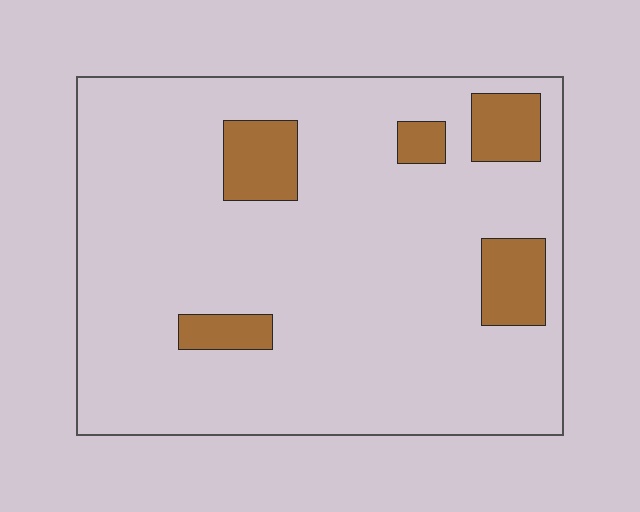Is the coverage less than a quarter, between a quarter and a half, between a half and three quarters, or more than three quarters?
Less than a quarter.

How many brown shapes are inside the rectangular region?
5.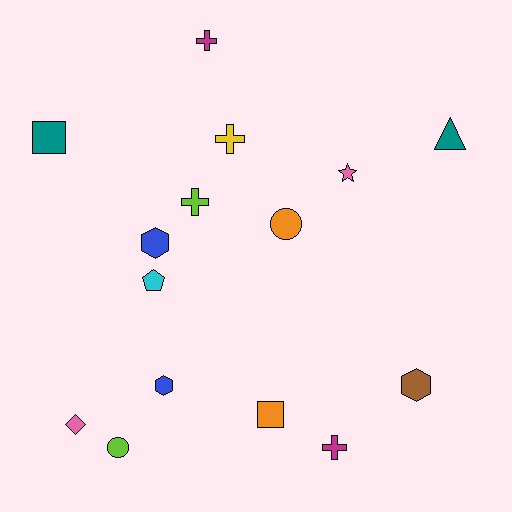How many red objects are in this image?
There are no red objects.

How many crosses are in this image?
There are 4 crosses.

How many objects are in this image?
There are 15 objects.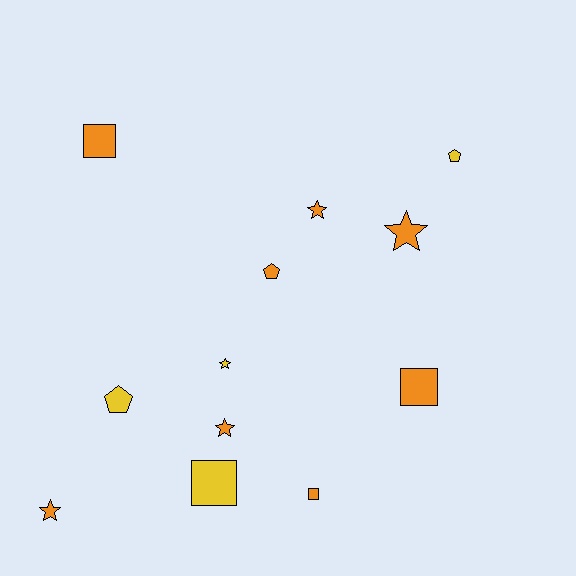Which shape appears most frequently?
Star, with 5 objects.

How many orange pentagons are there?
There is 1 orange pentagon.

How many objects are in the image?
There are 12 objects.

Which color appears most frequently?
Orange, with 8 objects.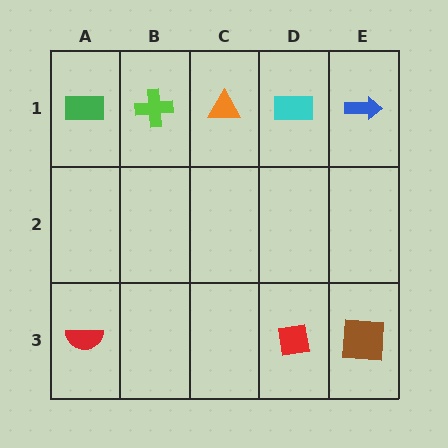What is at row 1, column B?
A lime cross.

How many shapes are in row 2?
0 shapes.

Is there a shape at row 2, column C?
No, that cell is empty.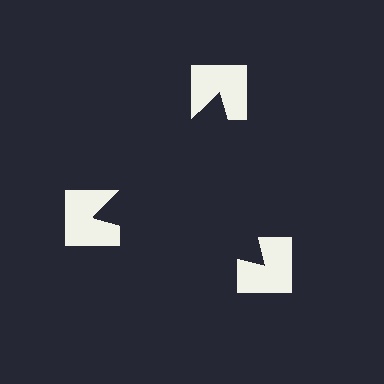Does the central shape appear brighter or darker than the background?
It typically appears slightly darker than the background, even though no actual brightness change is drawn.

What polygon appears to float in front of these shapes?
An illusory triangle — its edges are inferred from the aligned wedge cuts in the notched squares, not physically drawn.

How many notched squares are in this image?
There are 3 — one at each vertex of the illusory triangle.